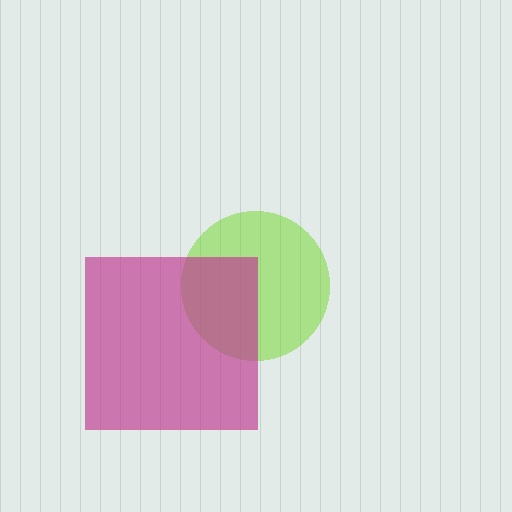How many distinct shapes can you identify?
There are 2 distinct shapes: a lime circle, a magenta square.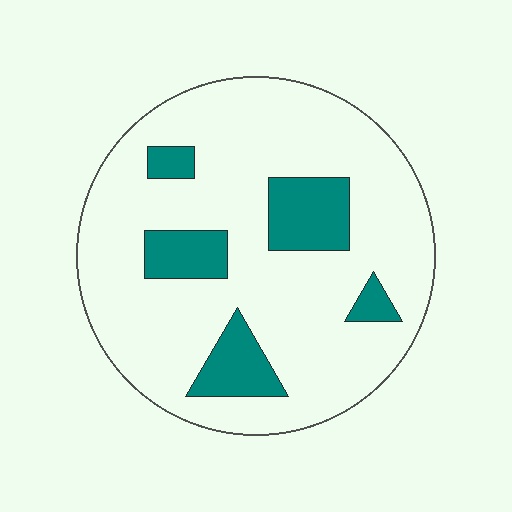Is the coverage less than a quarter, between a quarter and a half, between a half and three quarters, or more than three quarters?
Less than a quarter.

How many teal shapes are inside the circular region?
5.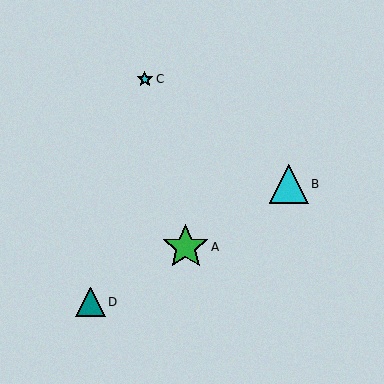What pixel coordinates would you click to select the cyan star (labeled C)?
Click at (145, 79) to select the cyan star C.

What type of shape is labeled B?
Shape B is a cyan triangle.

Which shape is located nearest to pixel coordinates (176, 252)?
The green star (labeled A) at (186, 247) is nearest to that location.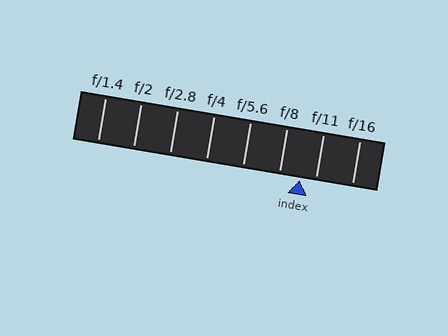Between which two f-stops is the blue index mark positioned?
The index mark is between f/8 and f/11.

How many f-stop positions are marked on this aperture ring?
There are 8 f-stop positions marked.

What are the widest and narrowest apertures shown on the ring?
The widest aperture shown is f/1.4 and the narrowest is f/16.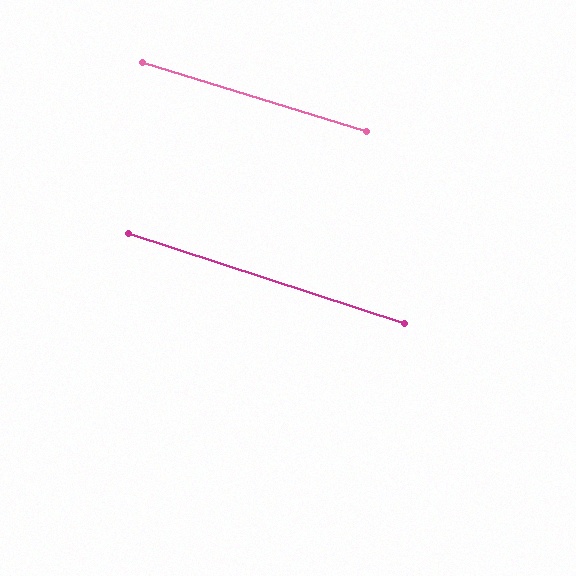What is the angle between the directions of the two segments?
Approximately 1 degree.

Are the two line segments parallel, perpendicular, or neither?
Parallel — their directions differ by only 0.9°.